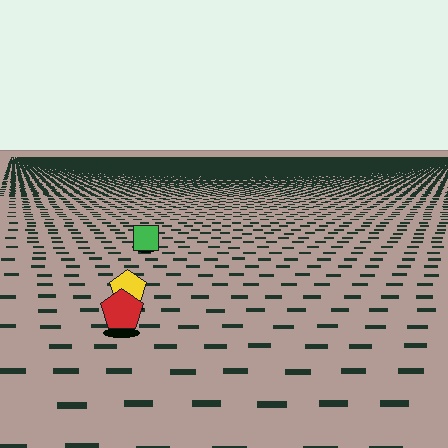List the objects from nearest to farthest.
From nearest to farthest: the red pentagon, the yellow pentagon, the green square.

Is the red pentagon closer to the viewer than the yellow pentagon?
Yes. The red pentagon is closer — you can tell from the texture gradient: the ground texture is coarser near it.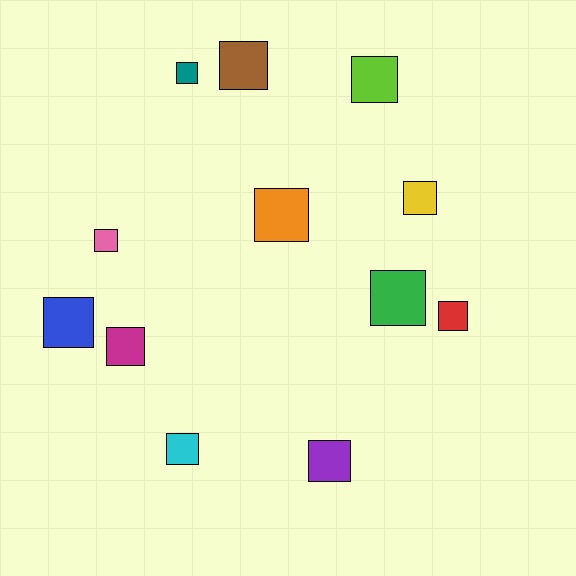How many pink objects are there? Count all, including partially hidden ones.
There is 1 pink object.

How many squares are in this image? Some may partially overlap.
There are 12 squares.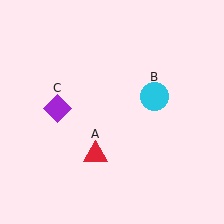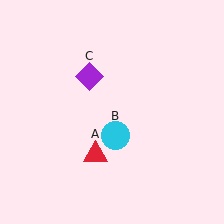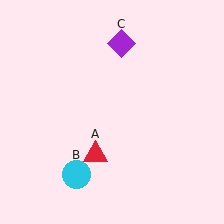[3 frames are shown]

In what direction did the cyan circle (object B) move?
The cyan circle (object B) moved down and to the left.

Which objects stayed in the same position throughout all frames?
Red triangle (object A) remained stationary.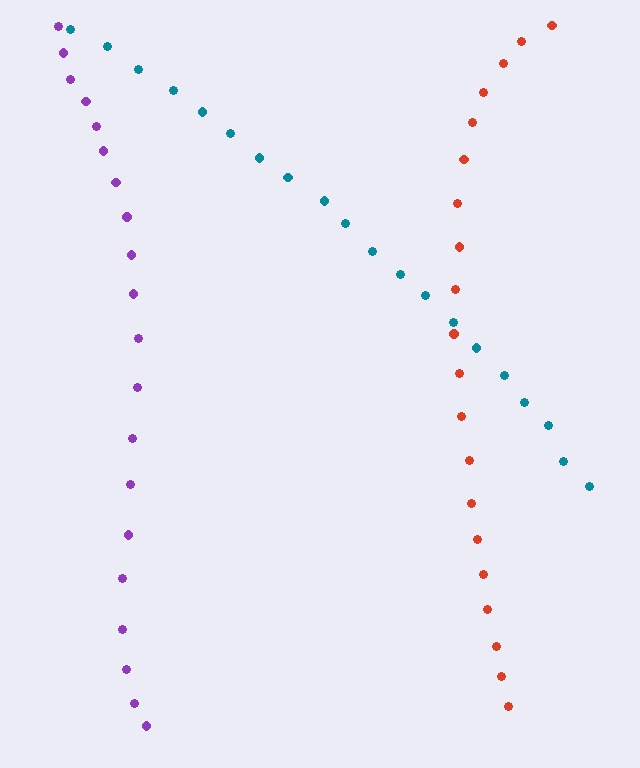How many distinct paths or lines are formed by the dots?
There are 3 distinct paths.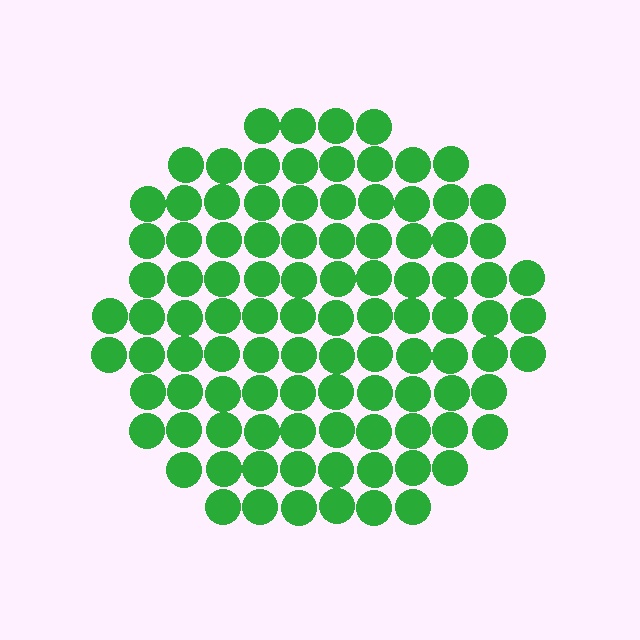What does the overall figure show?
The overall figure shows a circle.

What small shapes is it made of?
It is made of small circles.